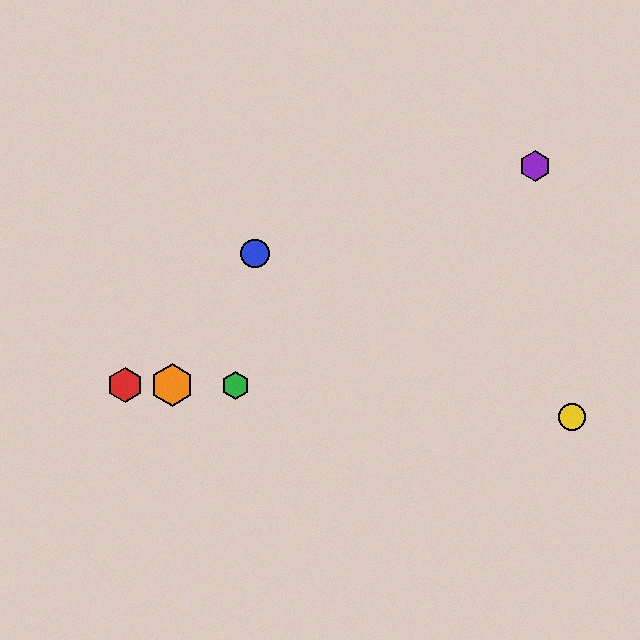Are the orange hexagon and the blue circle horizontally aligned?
No, the orange hexagon is at y≈385 and the blue circle is at y≈253.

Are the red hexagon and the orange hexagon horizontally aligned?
Yes, both are at y≈385.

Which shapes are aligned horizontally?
The red hexagon, the green hexagon, the orange hexagon are aligned horizontally.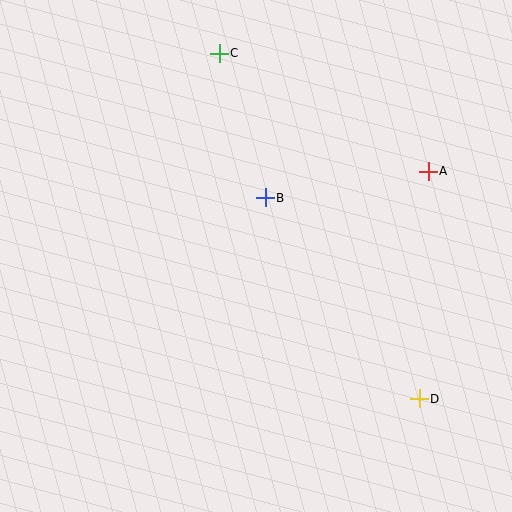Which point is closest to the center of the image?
Point B at (265, 198) is closest to the center.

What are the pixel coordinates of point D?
Point D is at (419, 399).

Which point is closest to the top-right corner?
Point A is closest to the top-right corner.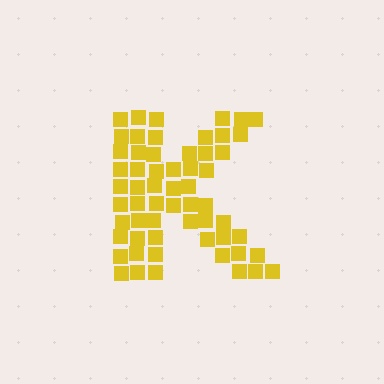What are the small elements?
The small elements are squares.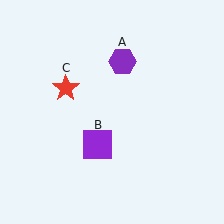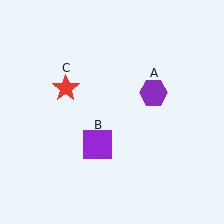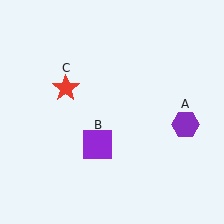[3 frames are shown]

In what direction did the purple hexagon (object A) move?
The purple hexagon (object A) moved down and to the right.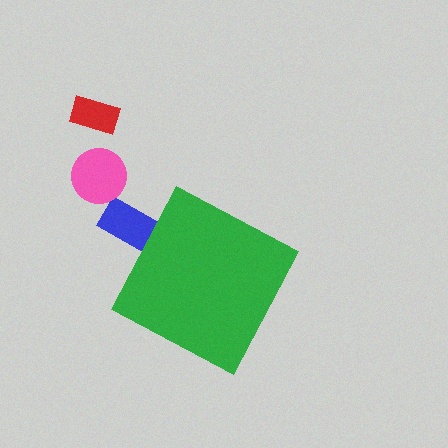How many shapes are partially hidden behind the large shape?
1 shape is partially hidden.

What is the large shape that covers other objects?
A green diamond.